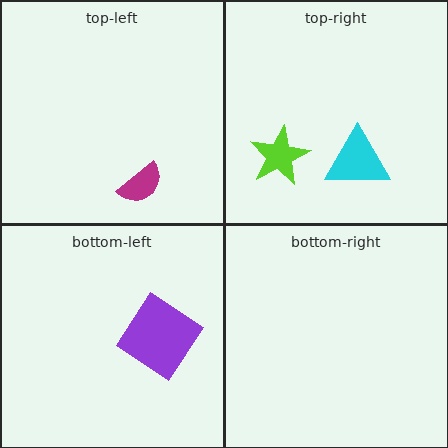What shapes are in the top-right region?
The lime star, the cyan triangle.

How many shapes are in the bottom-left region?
1.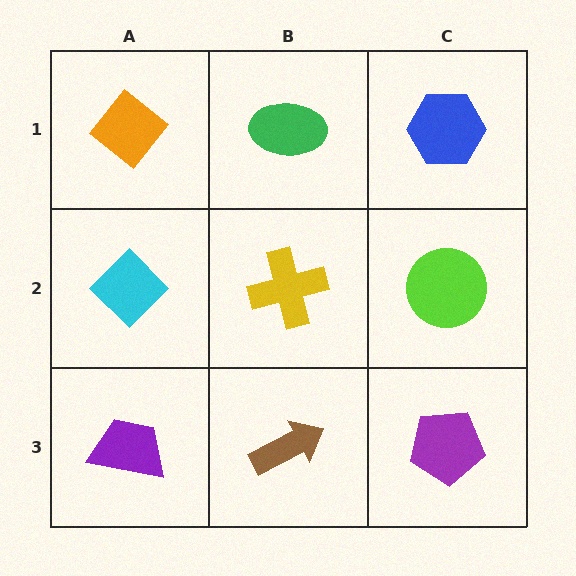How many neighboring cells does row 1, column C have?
2.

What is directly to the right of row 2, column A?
A yellow cross.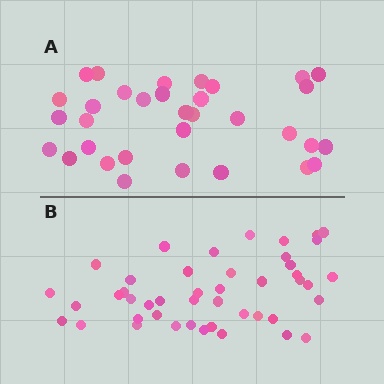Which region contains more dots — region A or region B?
Region B (the bottom region) has more dots.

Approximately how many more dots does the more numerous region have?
Region B has roughly 12 or so more dots than region A.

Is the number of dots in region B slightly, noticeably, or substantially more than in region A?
Region B has noticeably more, but not dramatically so. The ratio is roughly 1.4 to 1.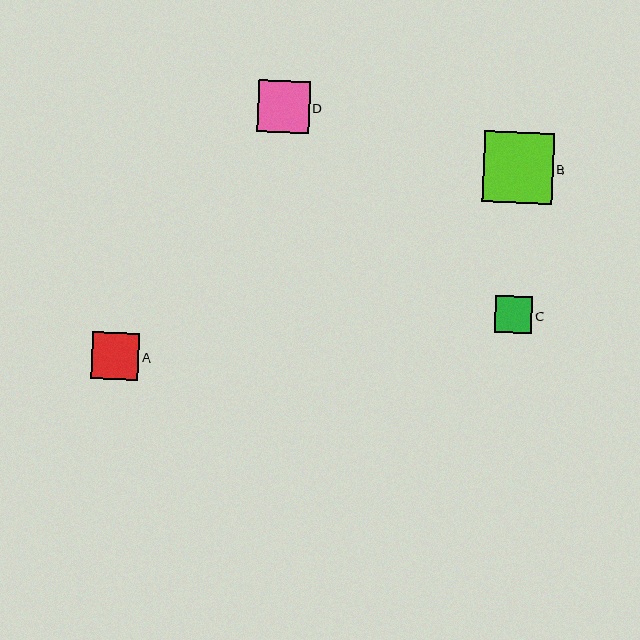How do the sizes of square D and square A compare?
Square D and square A are approximately the same size.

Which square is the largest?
Square B is the largest with a size of approximately 70 pixels.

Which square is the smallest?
Square C is the smallest with a size of approximately 37 pixels.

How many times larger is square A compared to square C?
Square A is approximately 1.3 times the size of square C.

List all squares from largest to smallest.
From largest to smallest: B, D, A, C.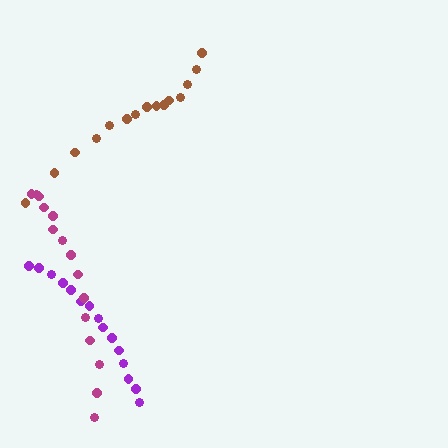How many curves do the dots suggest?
There are 3 distinct paths.